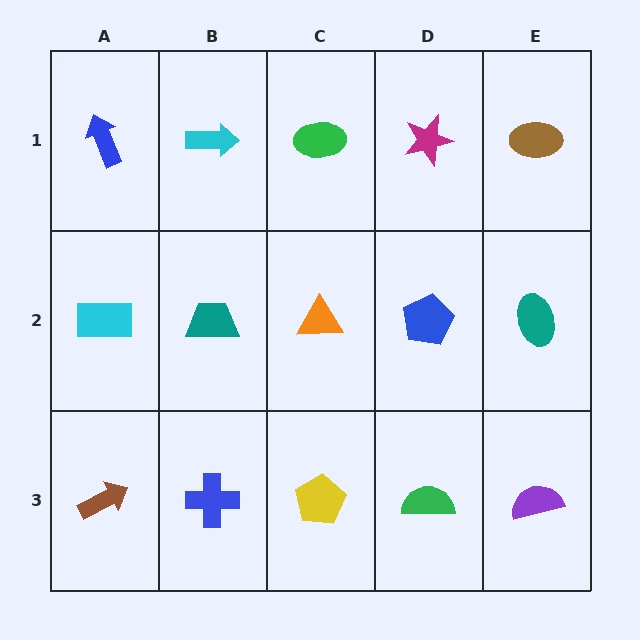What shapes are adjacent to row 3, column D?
A blue pentagon (row 2, column D), a yellow pentagon (row 3, column C), a purple semicircle (row 3, column E).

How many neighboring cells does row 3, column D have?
3.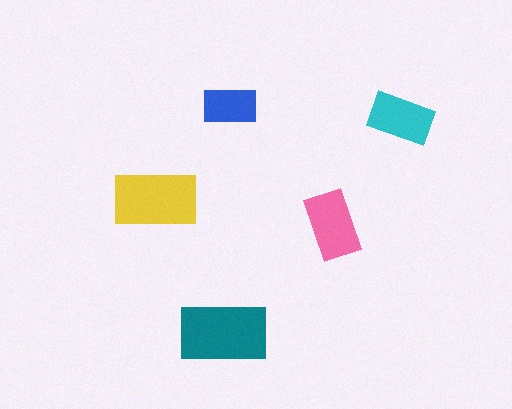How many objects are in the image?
There are 5 objects in the image.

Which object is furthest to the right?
The cyan rectangle is rightmost.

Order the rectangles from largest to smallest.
the teal one, the yellow one, the pink one, the cyan one, the blue one.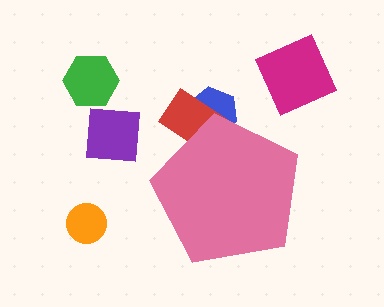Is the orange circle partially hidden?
No, the orange circle is fully visible.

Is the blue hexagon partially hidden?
Yes, the blue hexagon is partially hidden behind the pink pentagon.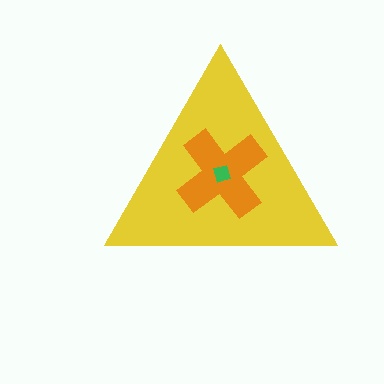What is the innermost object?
The green square.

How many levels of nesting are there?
3.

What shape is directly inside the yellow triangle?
The orange cross.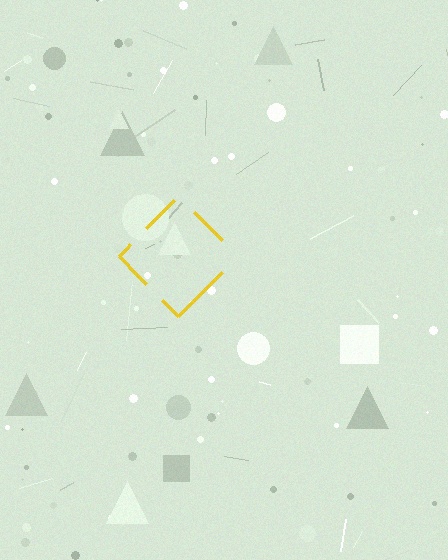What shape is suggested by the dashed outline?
The dashed outline suggests a diamond.